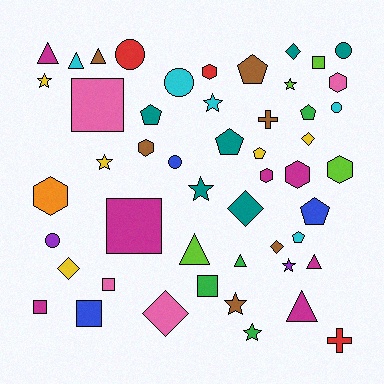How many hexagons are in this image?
There are 7 hexagons.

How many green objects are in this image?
There are 4 green objects.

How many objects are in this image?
There are 50 objects.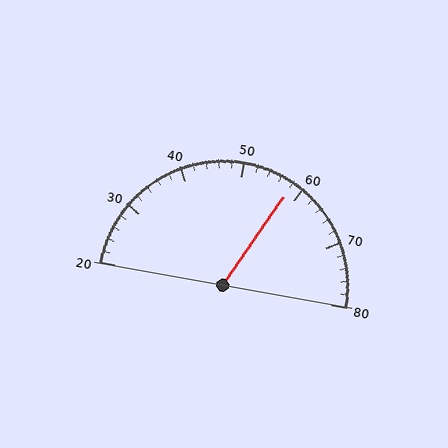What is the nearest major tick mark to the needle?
The nearest major tick mark is 60.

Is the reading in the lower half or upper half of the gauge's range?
The reading is in the upper half of the range (20 to 80).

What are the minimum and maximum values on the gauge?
The gauge ranges from 20 to 80.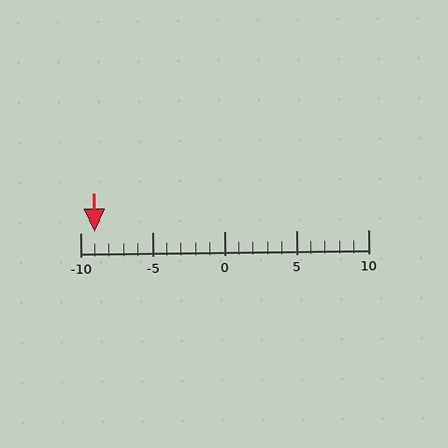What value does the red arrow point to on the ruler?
The red arrow points to approximately -9.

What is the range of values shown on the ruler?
The ruler shows values from -10 to 10.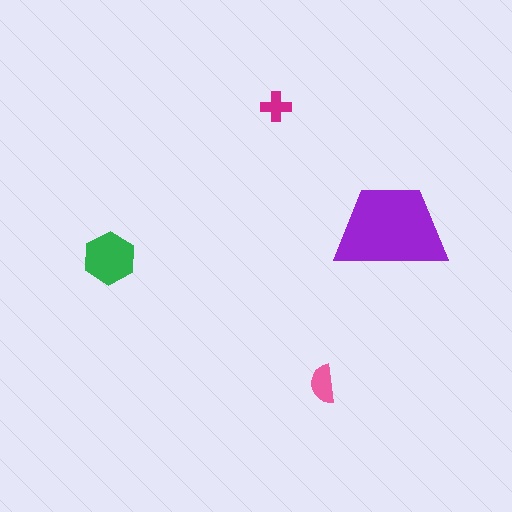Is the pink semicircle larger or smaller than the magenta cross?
Larger.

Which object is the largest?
The purple trapezoid.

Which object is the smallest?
The magenta cross.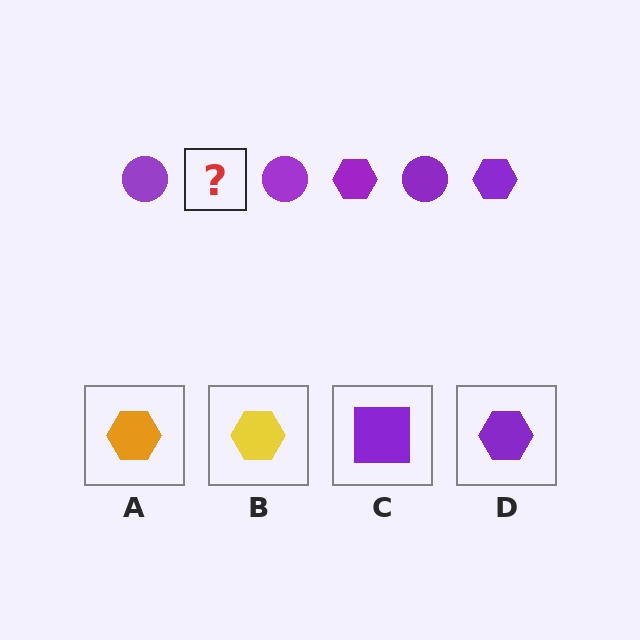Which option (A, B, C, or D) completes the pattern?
D.